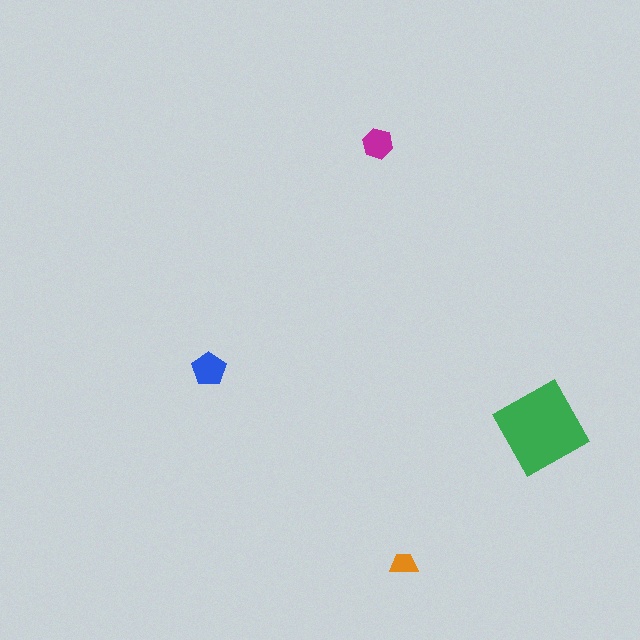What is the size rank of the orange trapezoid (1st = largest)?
4th.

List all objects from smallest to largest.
The orange trapezoid, the magenta hexagon, the blue pentagon, the green square.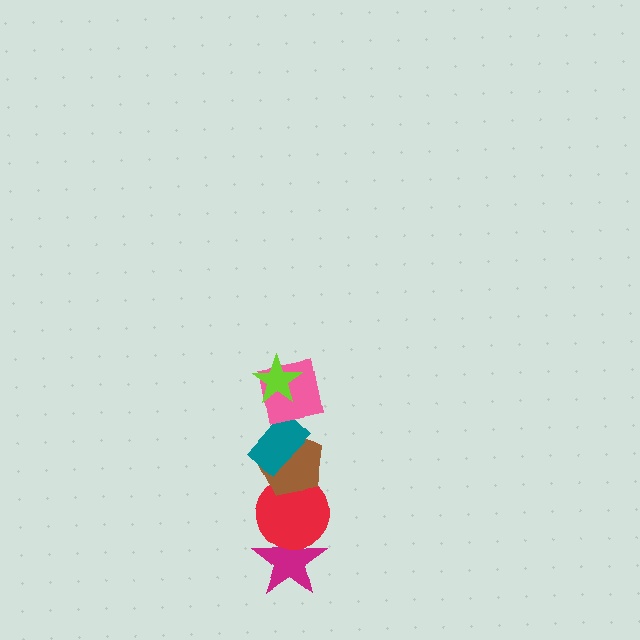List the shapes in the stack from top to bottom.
From top to bottom: the lime star, the pink square, the teal rectangle, the brown pentagon, the red circle, the magenta star.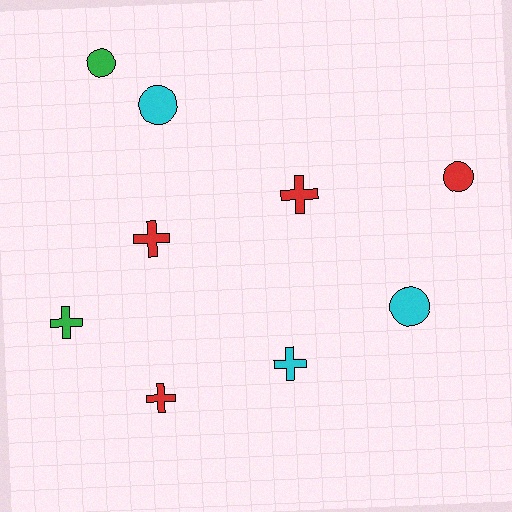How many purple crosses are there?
There are no purple crosses.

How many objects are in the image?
There are 9 objects.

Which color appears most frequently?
Red, with 4 objects.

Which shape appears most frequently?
Cross, with 5 objects.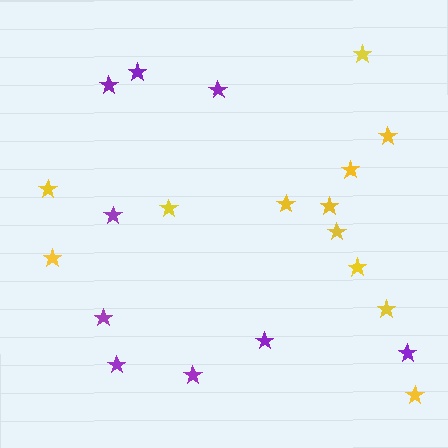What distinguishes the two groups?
There are 2 groups: one group of yellow stars (12) and one group of purple stars (9).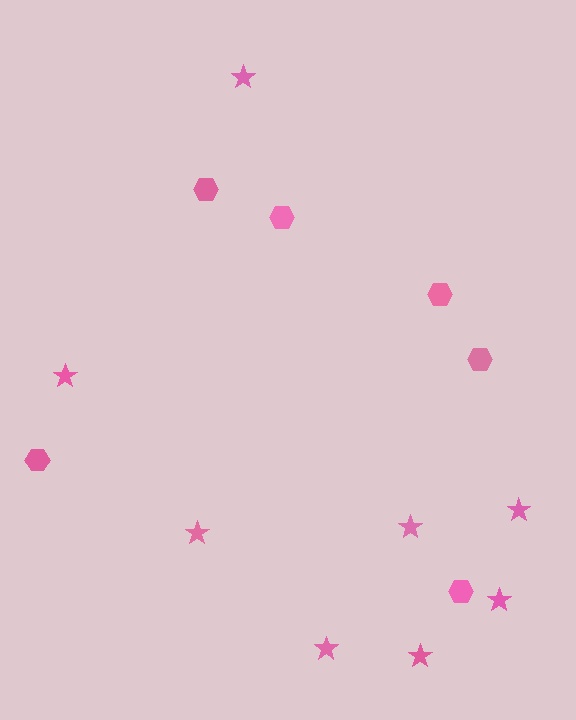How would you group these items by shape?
There are 2 groups: one group of stars (8) and one group of hexagons (6).